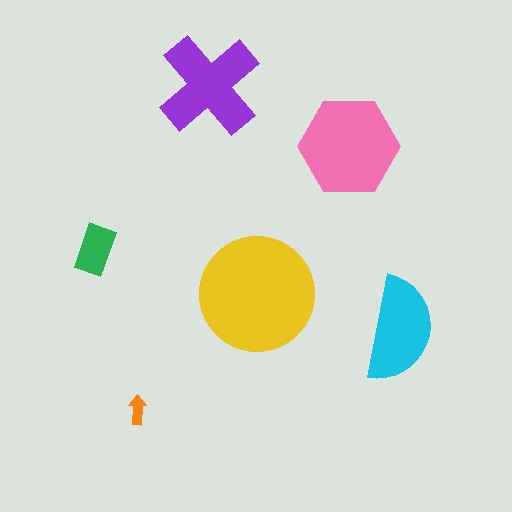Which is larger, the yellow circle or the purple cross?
The yellow circle.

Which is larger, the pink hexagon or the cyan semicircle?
The pink hexagon.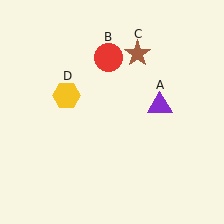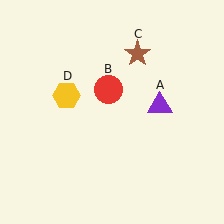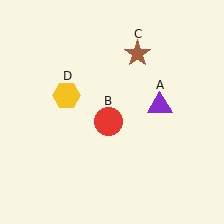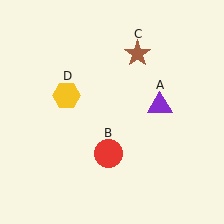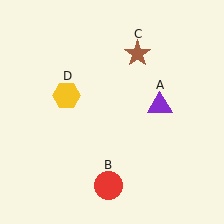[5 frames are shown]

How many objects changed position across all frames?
1 object changed position: red circle (object B).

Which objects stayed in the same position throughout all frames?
Purple triangle (object A) and brown star (object C) and yellow hexagon (object D) remained stationary.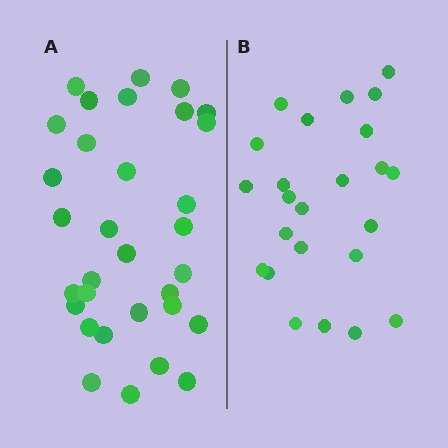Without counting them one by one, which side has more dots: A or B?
Region A (the left region) has more dots.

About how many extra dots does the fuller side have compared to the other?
Region A has roughly 8 or so more dots than region B.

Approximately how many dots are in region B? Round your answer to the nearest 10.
About 20 dots. (The exact count is 24, which rounds to 20.)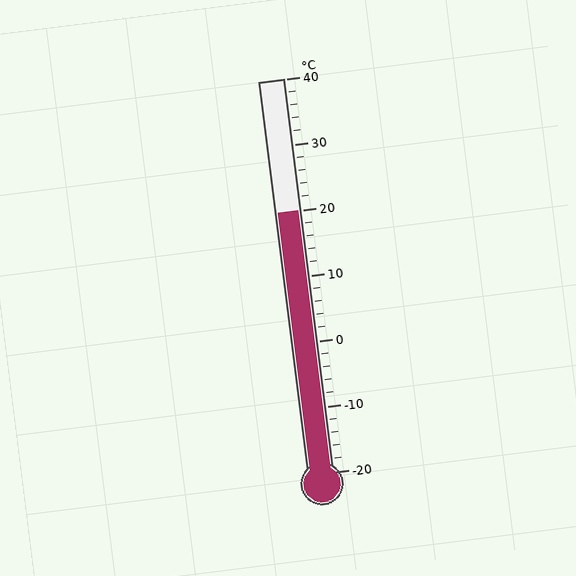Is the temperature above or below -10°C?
The temperature is above -10°C.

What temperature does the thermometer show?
The thermometer shows approximately 20°C.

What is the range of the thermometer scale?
The thermometer scale ranges from -20°C to 40°C.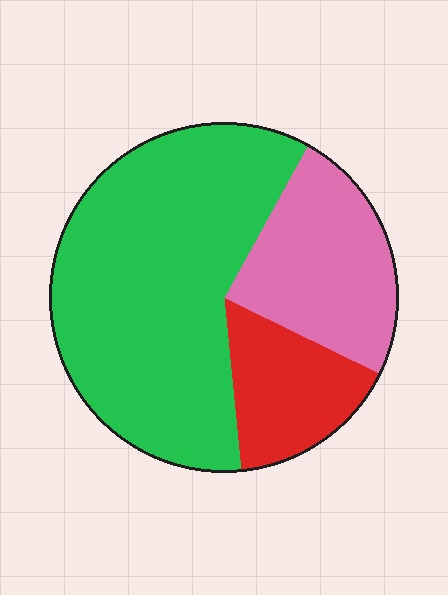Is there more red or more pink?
Pink.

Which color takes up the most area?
Green, at roughly 60%.